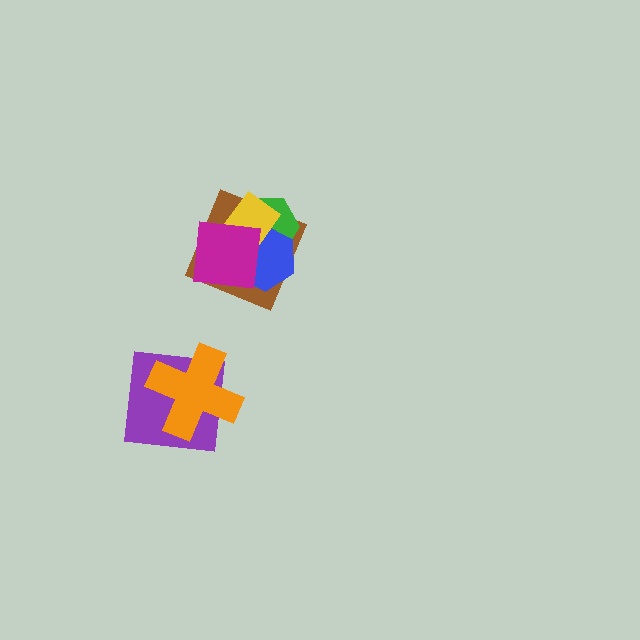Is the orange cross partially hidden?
No, no other shape covers it.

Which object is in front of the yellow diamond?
The magenta square is in front of the yellow diamond.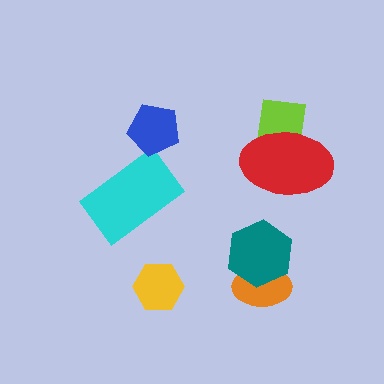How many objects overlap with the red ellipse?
1 object overlaps with the red ellipse.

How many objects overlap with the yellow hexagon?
0 objects overlap with the yellow hexagon.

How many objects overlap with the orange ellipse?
1 object overlaps with the orange ellipse.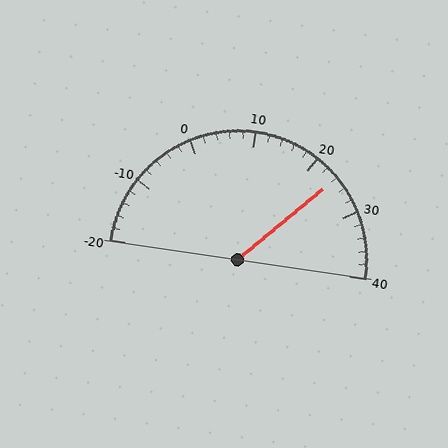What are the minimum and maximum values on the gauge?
The gauge ranges from -20 to 40.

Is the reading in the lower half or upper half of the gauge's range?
The reading is in the upper half of the range (-20 to 40).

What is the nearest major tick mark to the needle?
The nearest major tick mark is 20.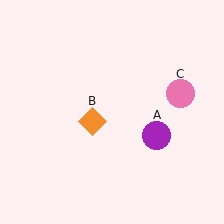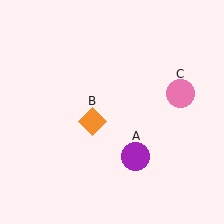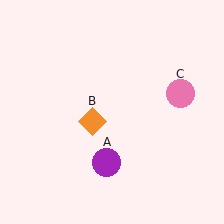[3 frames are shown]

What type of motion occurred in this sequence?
The purple circle (object A) rotated clockwise around the center of the scene.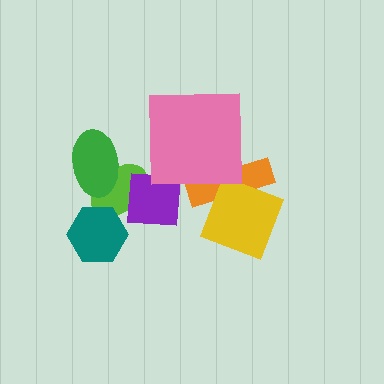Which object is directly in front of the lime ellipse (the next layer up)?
The green ellipse is directly in front of the lime ellipse.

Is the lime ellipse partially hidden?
Yes, it is partially covered by another shape.